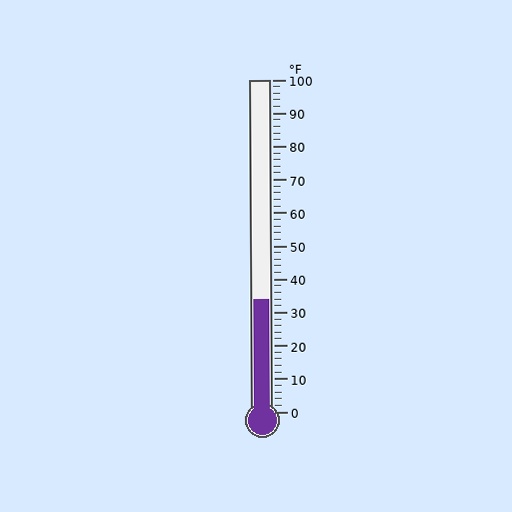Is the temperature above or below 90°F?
The temperature is below 90°F.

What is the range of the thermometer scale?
The thermometer scale ranges from 0°F to 100°F.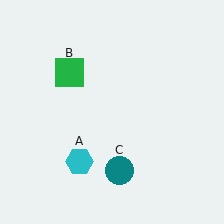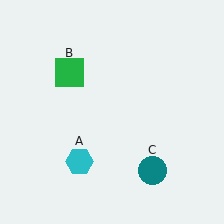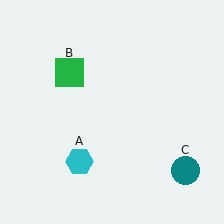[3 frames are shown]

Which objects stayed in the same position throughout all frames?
Cyan hexagon (object A) and green square (object B) remained stationary.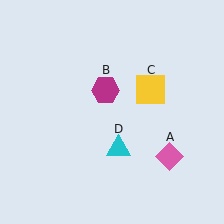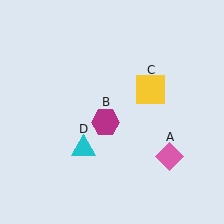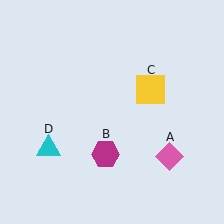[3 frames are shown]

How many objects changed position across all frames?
2 objects changed position: magenta hexagon (object B), cyan triangle (object D).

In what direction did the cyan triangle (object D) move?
The cyan triangle (object D) moved left.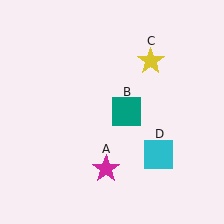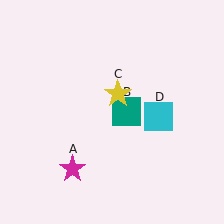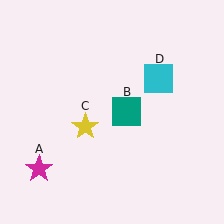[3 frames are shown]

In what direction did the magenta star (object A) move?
The magenta star (object A) moved left.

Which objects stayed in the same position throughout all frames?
Teal square (object B) remained stationary.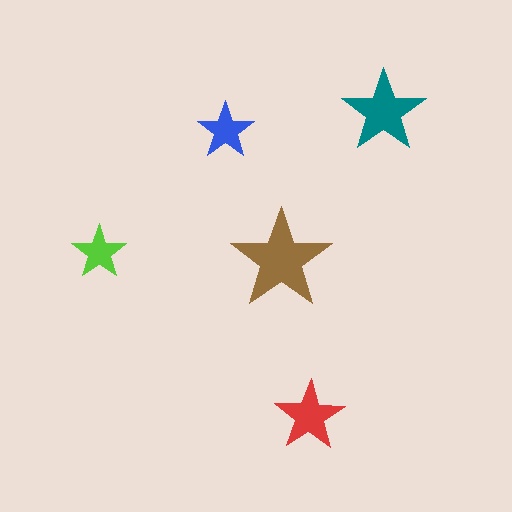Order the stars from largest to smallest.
the brown one, the teal one, the red one, the blue one, the lime one.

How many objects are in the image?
There are 5 objects in the image.